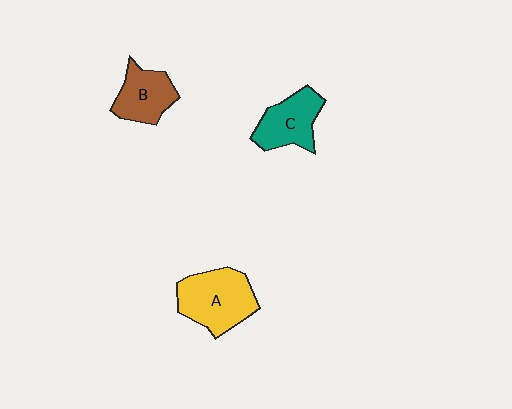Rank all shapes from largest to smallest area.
From largest to smallest: A (yellow), C (teal), B (brown).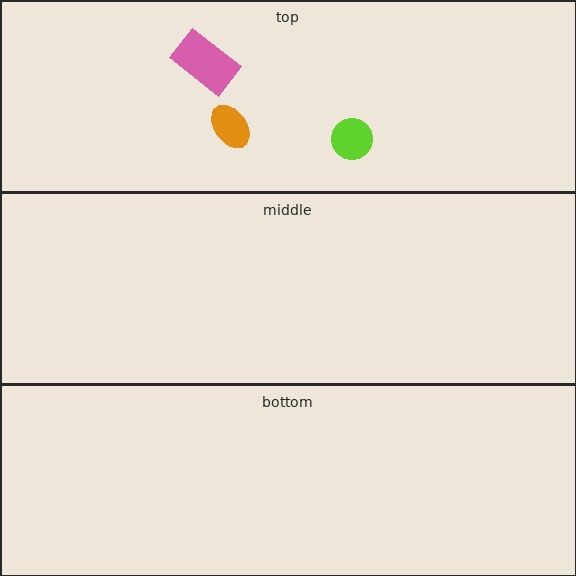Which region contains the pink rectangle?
The top region.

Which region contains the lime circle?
The top region.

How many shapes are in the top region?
3.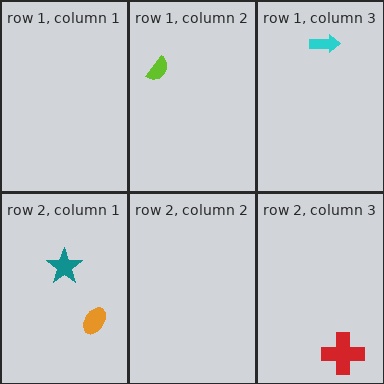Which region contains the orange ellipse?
The row 2, column 1 region.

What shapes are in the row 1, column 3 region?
The cyan arrow.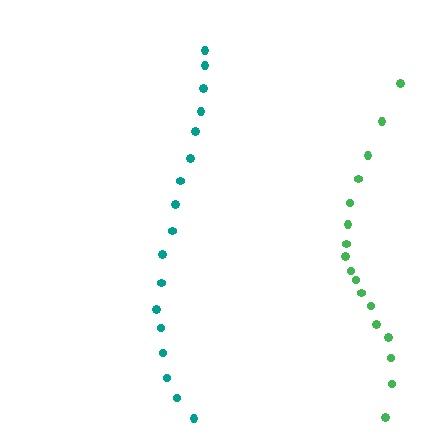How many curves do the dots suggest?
There are 2 distinct paths.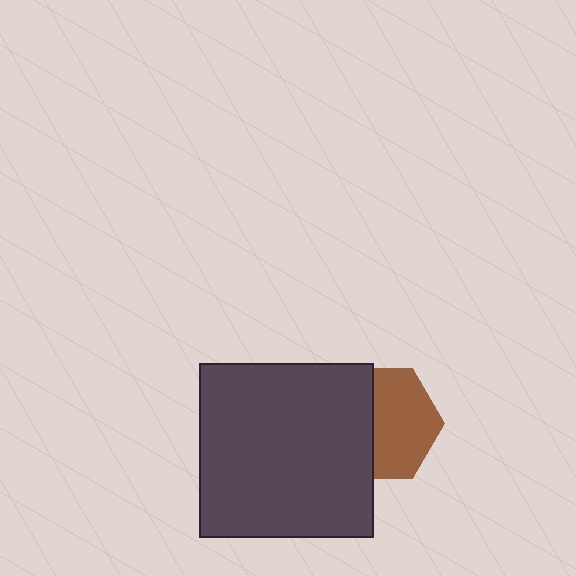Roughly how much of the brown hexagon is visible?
About half of it is visible (roughly 58%).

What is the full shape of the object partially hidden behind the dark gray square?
The partially hidden object is a brown hexagon.